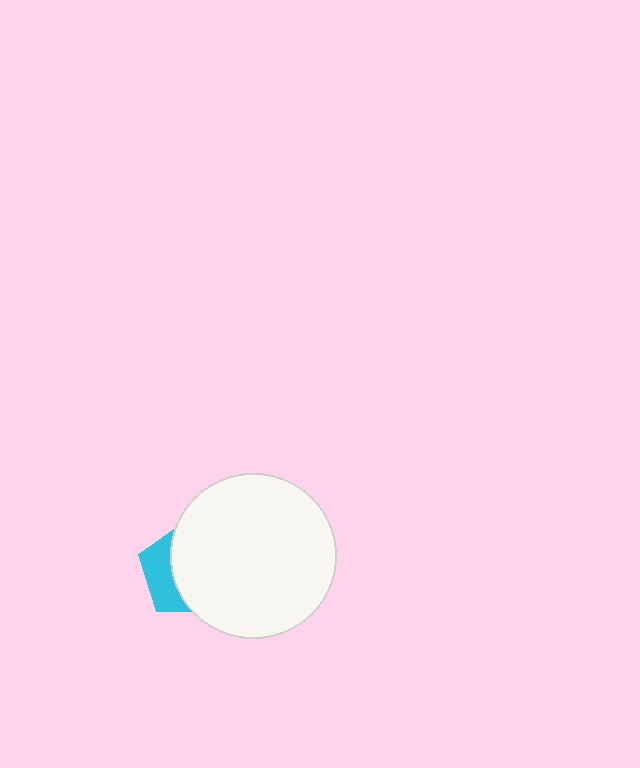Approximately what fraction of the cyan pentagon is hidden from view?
Roughly 66% of the cyan pentagon is hidden behind the white circle.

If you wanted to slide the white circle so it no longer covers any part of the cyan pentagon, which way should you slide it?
Slide it right — that is the most direct way to separate the two shapes.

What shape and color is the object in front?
The object in front is a white circle.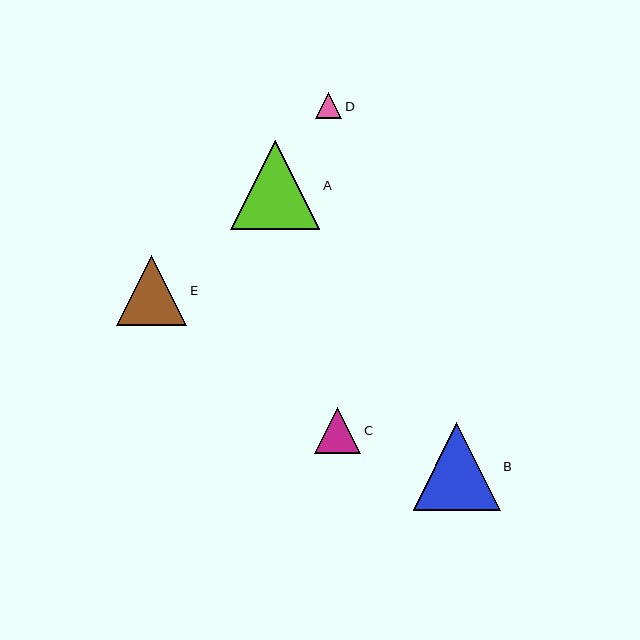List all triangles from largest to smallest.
From largest to smallest: A, B, E, C, D.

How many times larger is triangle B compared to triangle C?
Triangle B is approximately 1.9 times the size of triangle C.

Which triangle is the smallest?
Triangle D is the smallest with a size of approximately 26 pixels.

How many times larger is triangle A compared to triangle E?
Triangle A is approximately 1.3 times the size of triangle E.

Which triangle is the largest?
Triangle A is the largest with a size of approximately 89 pixels.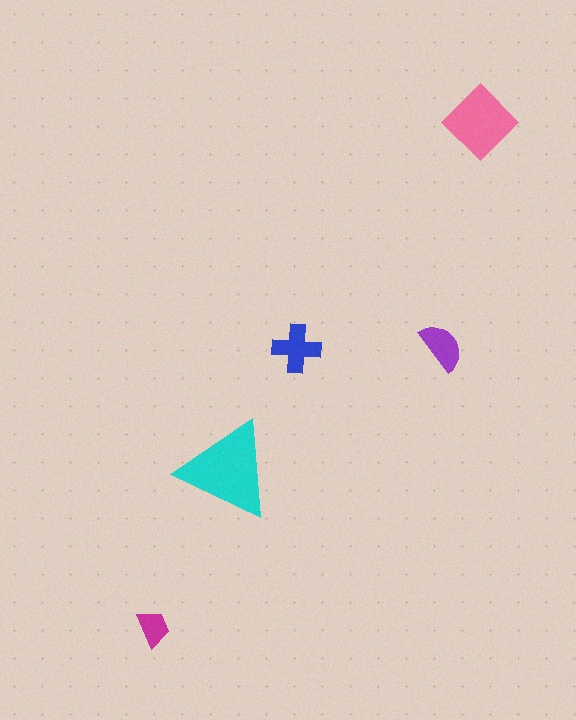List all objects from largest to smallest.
The cyan triangle, the pink diamond, the blue cross, the purple semicircle, the magenta trapezoid.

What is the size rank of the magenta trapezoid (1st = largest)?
5th.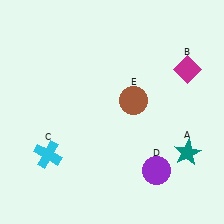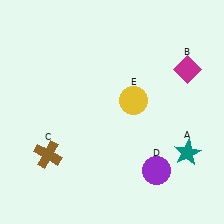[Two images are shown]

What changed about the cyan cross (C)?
In Image 1, C is cyan. In Image 2, it changed to brown.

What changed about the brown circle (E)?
In Image 1, E is brown. In Image 2, it changed to yellow.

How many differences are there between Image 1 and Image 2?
There are 2 differences between the two images.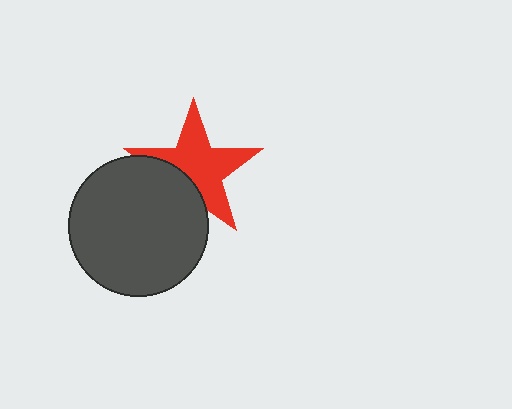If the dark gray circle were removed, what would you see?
You would see the complete red star.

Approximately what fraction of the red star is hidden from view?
Roughly 31% of the red star is hidden behind the dark gray circle.